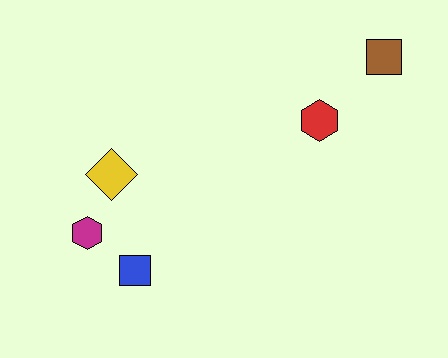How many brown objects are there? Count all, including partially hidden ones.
There is 1 brown object.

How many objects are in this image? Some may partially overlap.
There are 5 objects.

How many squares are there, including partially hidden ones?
There are 2 squares.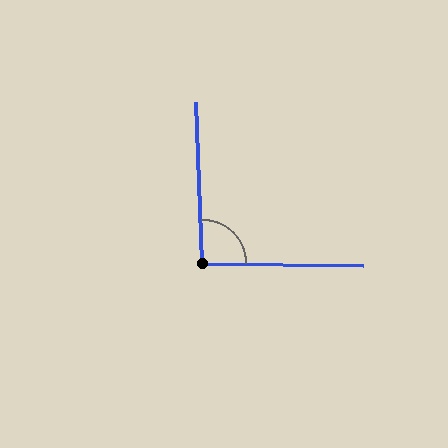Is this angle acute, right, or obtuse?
It is approximately a right angle.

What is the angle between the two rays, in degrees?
Approximately 93 degrees.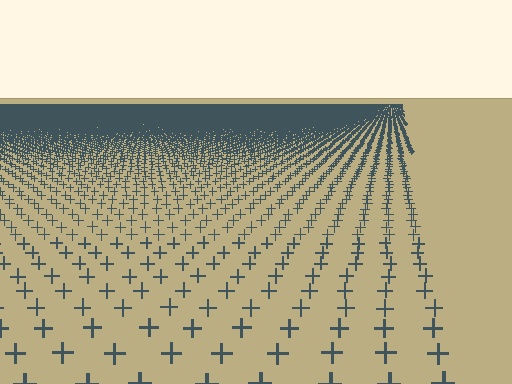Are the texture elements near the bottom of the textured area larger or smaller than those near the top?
Larger. Near the bottom, elements are closer to the viewer and appear at a bigger on-screen size.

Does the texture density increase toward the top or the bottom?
Density increases toward the top.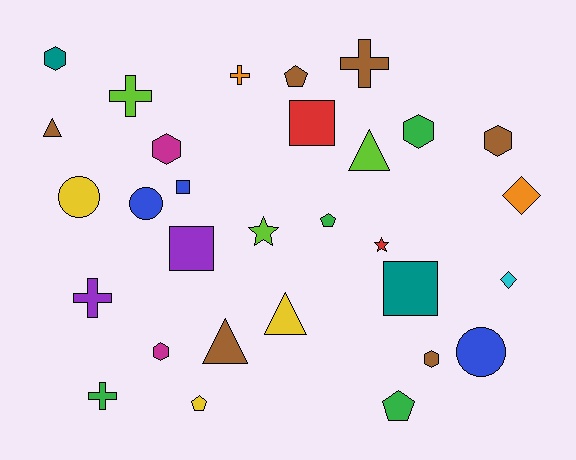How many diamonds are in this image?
There are 2 diamonds.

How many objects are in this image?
There are 30 objects.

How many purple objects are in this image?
There are 2 purple objects.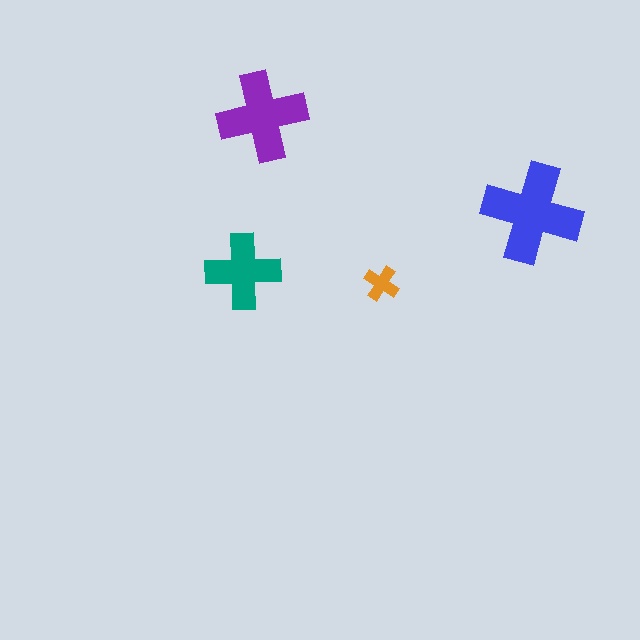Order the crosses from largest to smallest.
the blue one, the purple one, the teal one, the orange one.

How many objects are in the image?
There are 4 objects in the image.